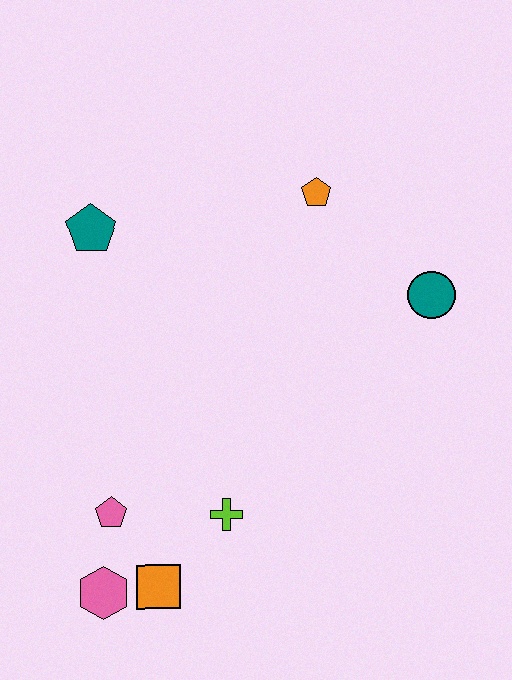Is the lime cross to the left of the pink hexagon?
No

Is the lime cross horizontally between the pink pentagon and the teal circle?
Yes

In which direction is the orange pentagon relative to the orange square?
The orange pentagon is above the orange square.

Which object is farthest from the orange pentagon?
The pink hexagon is farthest from the orange pentagon.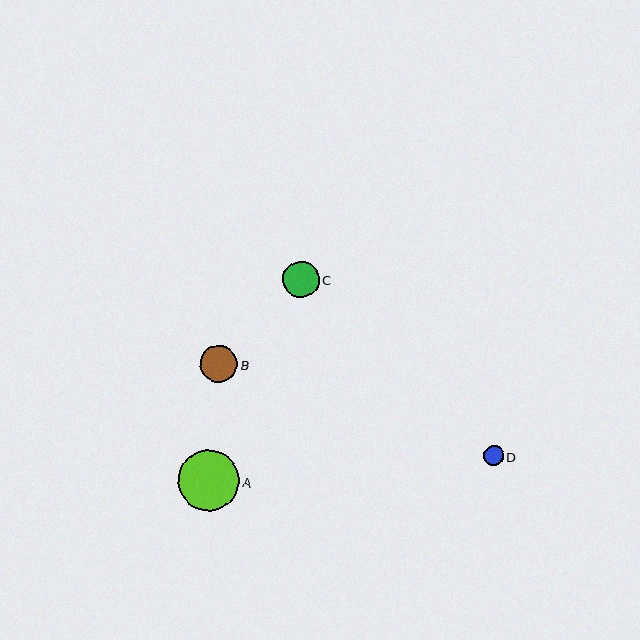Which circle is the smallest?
Circle D is the smallest with a size of approximately 20 pixels.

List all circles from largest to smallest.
From largest to smallest: A, B, C, D.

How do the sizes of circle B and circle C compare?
Circle B and circle C are approximately the same size.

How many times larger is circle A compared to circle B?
Circle A is approximately 1.6 times the size of circle B.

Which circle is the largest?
Circle A is the largest with a size of approximately 61 pixels.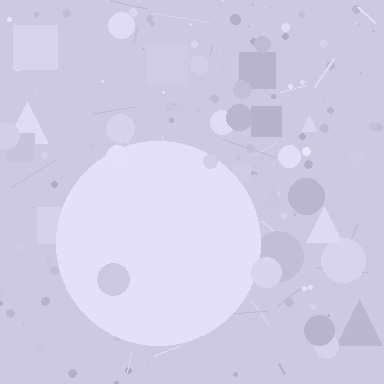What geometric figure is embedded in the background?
A circle is embedded in the background.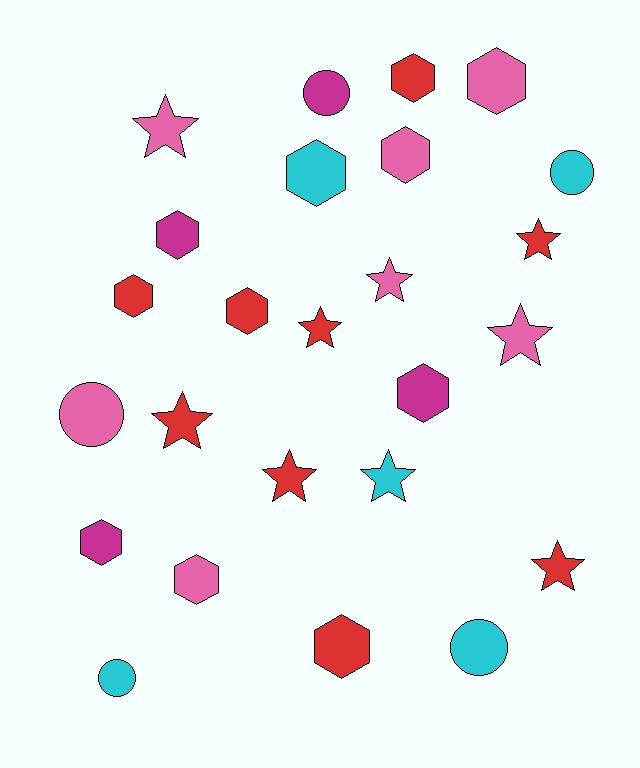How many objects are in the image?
There are 25 objects.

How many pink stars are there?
There are 3 pink stars.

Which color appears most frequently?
Red, with 9 objects.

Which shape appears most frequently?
Hexagon, with 11 objects.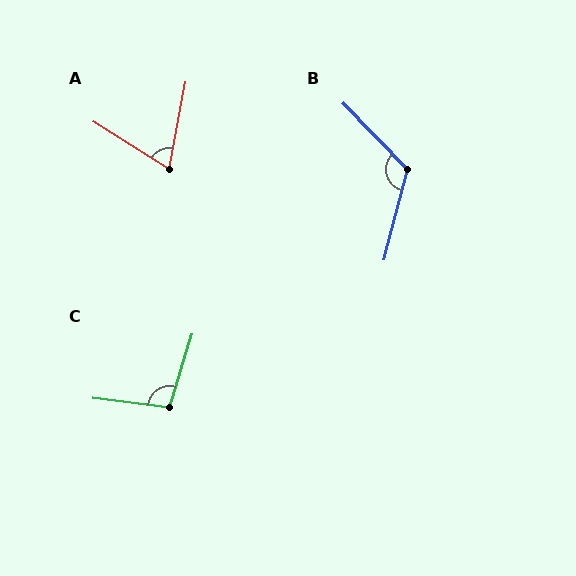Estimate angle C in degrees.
Approximately 100 degrees.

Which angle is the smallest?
A, at approximately 68 degrees.